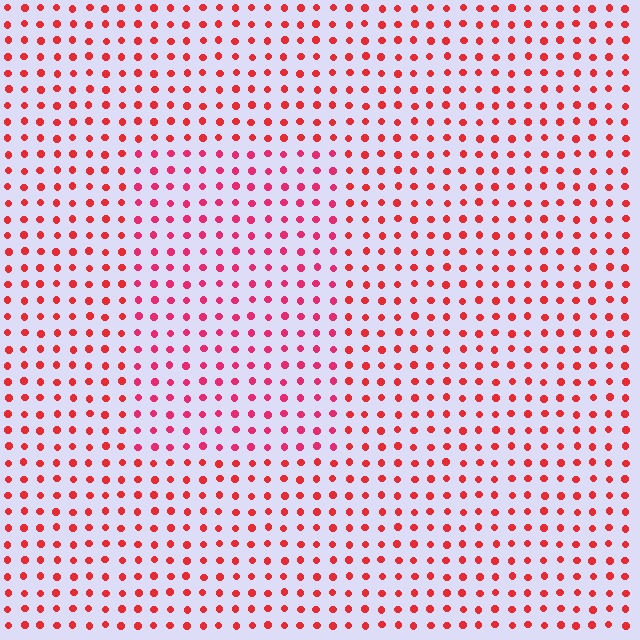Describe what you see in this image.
The image is filled with small red elements in a uniform arrangement. A rectangle-shaped region is visible where the elements are tinted to a slightly different hue, forming a subtle color boundary.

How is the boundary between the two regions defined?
The boundary is defined purely by a slight shift in hue (about 20 degrees). Spacing, size, and orientation are identical on both sides.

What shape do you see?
I see a rectangle.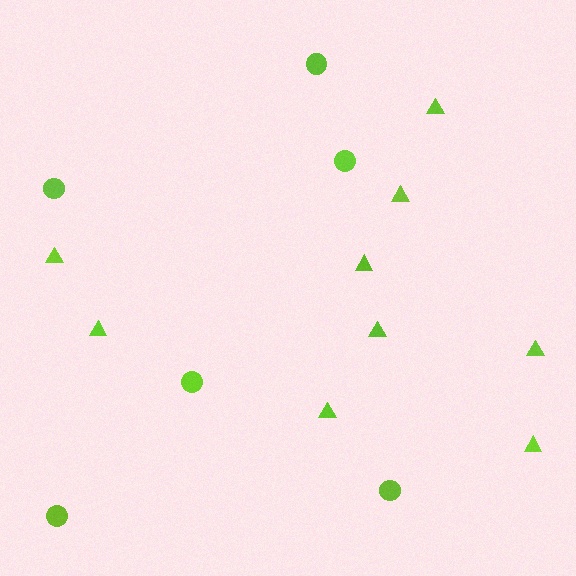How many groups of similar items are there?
There are 2 groups: one group of triangles (9) and one group of circles (6).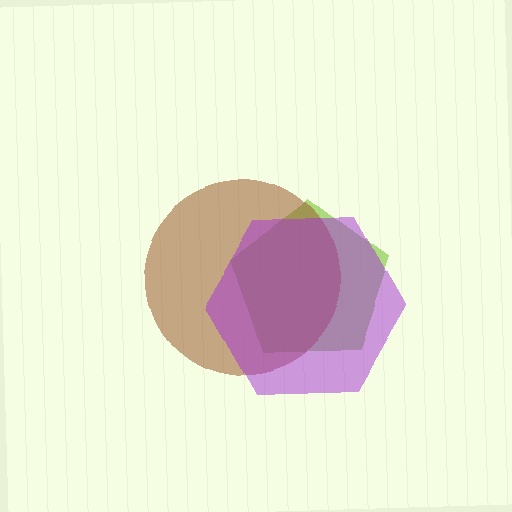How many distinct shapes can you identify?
There are 3 distinct shapes: a lime pentagon, a brown circle, a purple hexagon.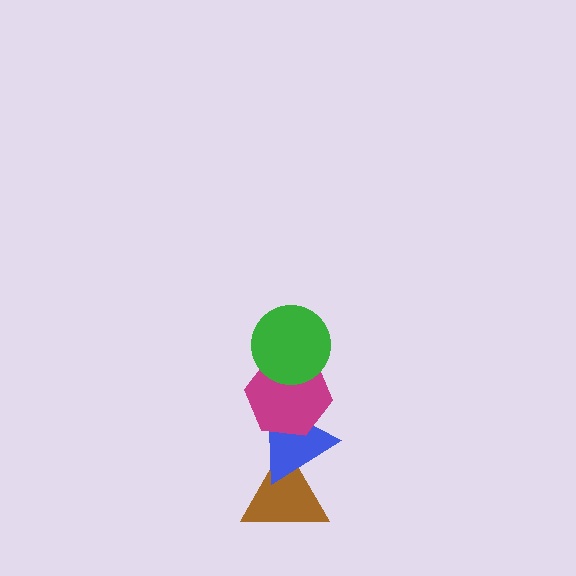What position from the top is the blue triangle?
The blue triangle is 3rd from the top.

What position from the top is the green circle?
The green circle is 1st from the top.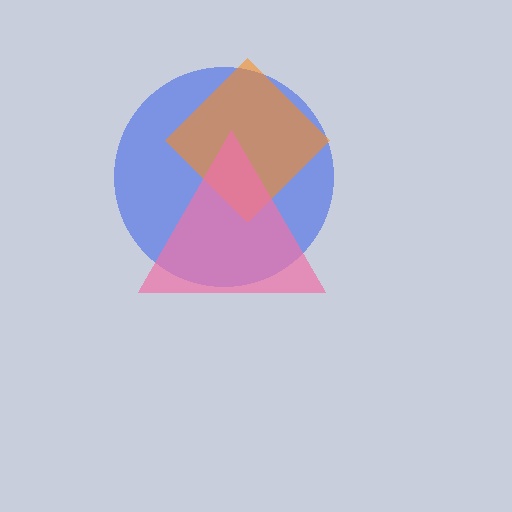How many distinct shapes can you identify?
There are 3 distinct shapes: a blue circle, an orange diamond, a pink triangle.